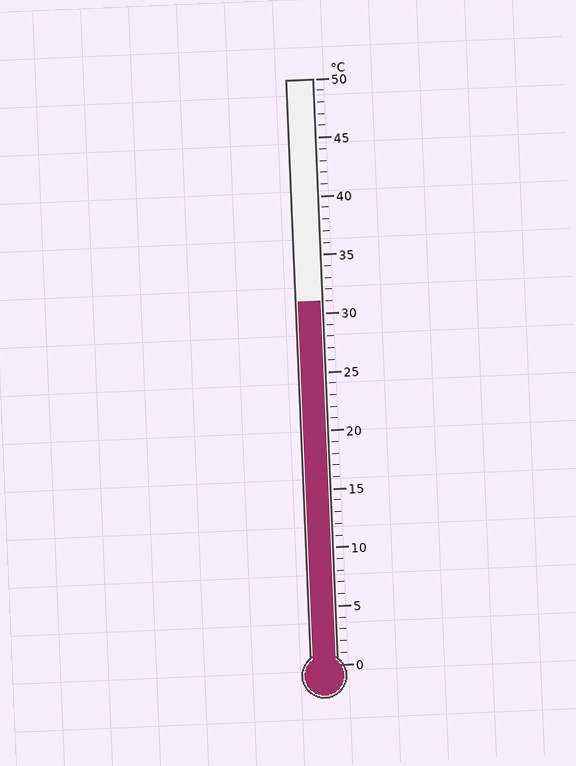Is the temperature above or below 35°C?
The temperature is below 35°C.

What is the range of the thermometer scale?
The thermometer scale ranges from 0°C to 50°C.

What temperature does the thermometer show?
The thermometer shows approximately 31°C.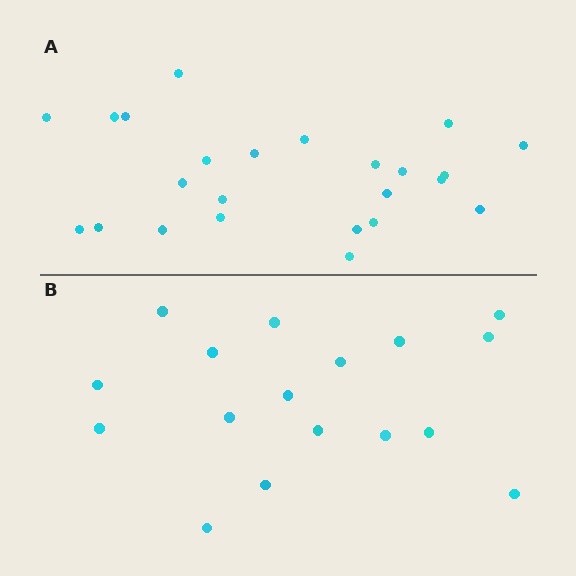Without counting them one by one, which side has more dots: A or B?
Region A (the top region) has more dots.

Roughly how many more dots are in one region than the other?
Region A has roughly 8 or so more dots than region B.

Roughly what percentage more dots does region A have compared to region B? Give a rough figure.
About 40% more.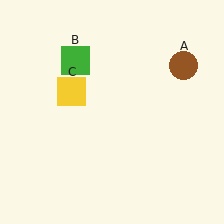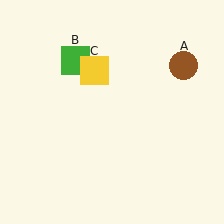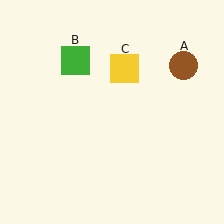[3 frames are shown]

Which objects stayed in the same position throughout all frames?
Brown circle (object A) and green square (object B) remained stationary.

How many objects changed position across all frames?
1 object changed position: yellow square (object C).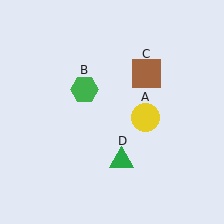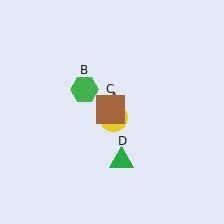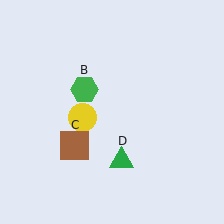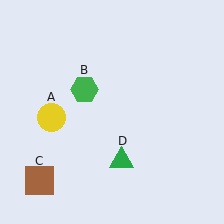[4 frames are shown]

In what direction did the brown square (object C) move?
The brown square (object C) moved down and to the left.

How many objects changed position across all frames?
2 objects changed position: yellow circle (object A), brown square (object C).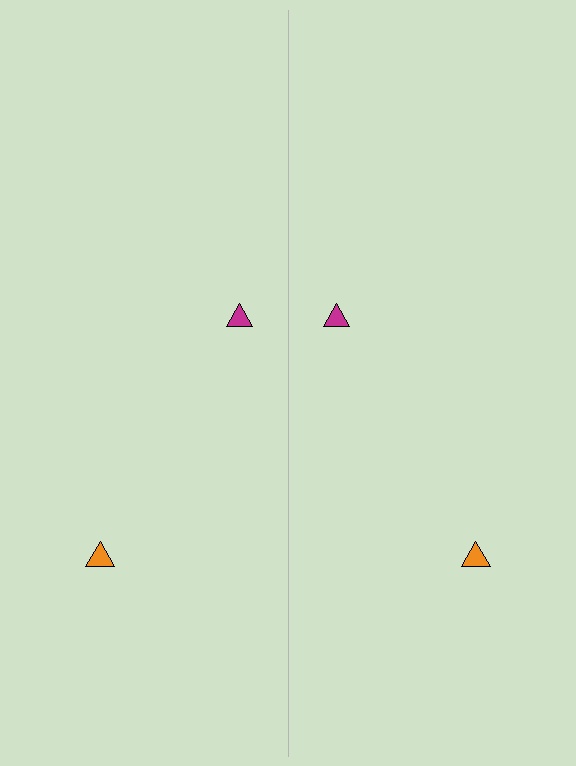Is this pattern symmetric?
Yes, this pattern has bilateral (reflection) symmetry.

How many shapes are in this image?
There are 4 shapes in this image.